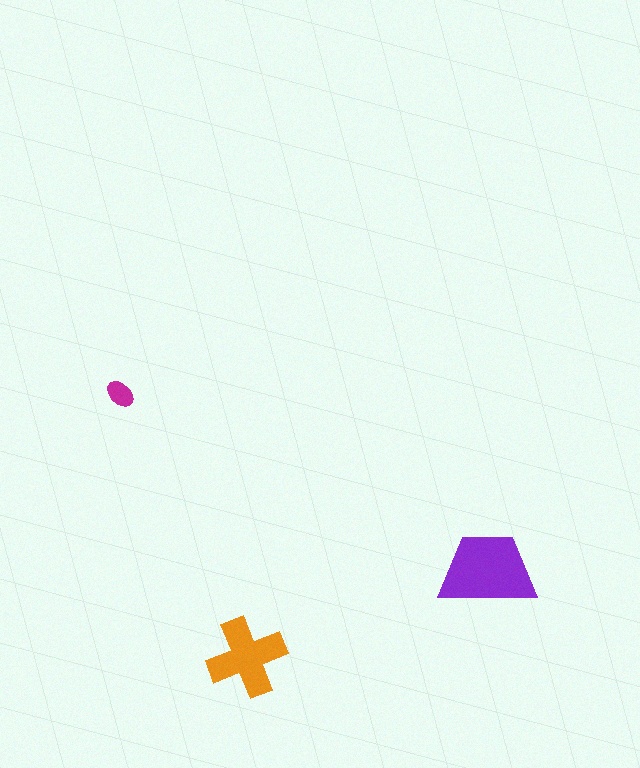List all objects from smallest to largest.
The magenta ellipse, the orange cross, the purple trapezoid.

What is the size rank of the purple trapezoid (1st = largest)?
1st.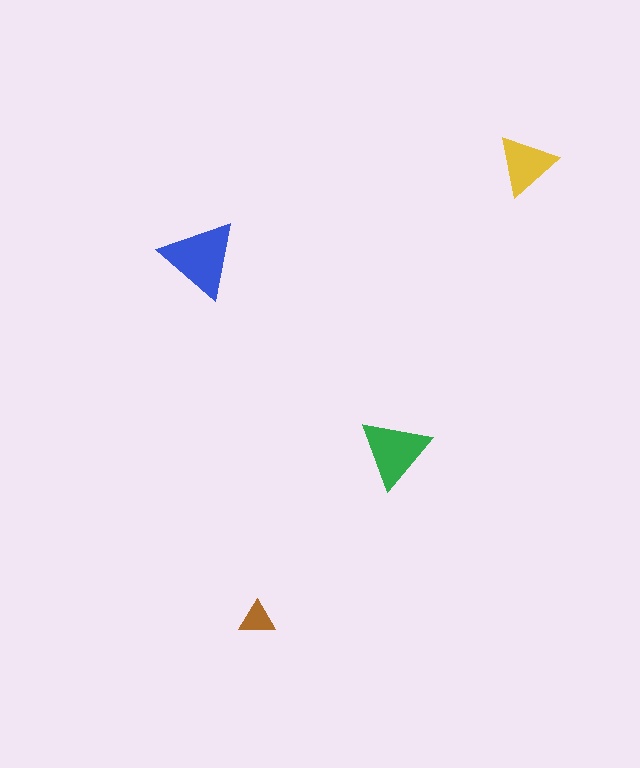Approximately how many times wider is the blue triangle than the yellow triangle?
About 1.5 times wider.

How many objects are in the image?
There are 4 objects in the image.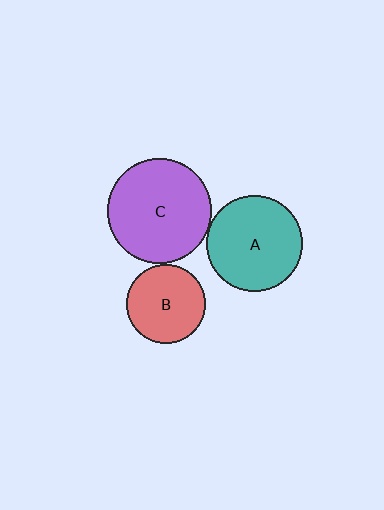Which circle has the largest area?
Circle C (purple).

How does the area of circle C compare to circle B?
Approximately 1.7 times.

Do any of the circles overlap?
No, none of the circles overlap.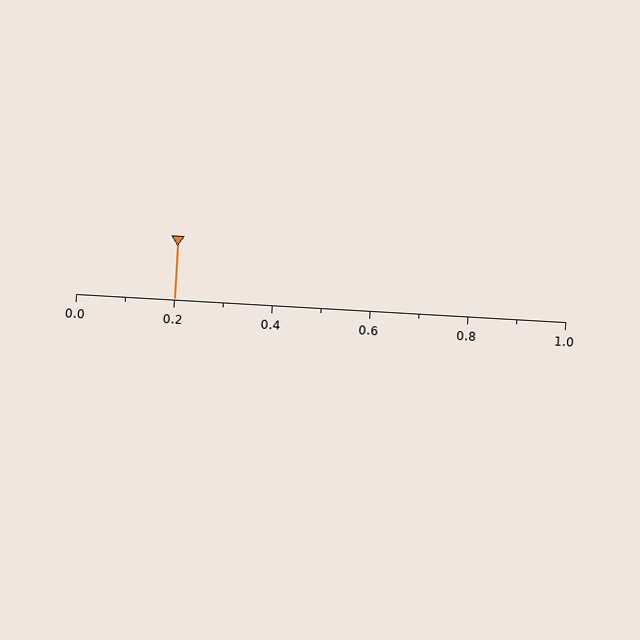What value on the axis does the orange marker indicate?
The marker indicates approximately 0.2.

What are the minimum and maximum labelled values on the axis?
The axis runs from 0.0 to 1.0.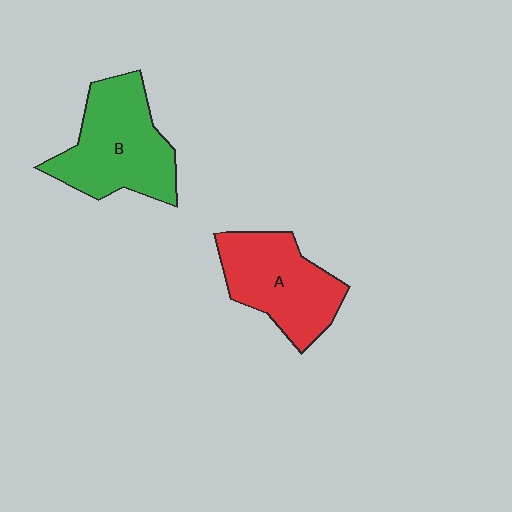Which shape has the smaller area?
Shape A (red).